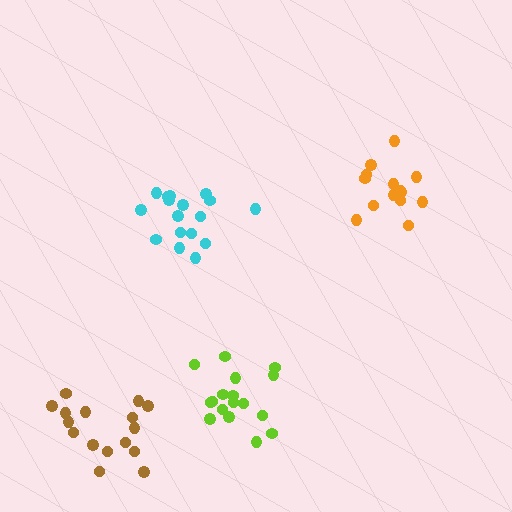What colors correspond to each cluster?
The clusters are colored: brown, lime, cyan, orange.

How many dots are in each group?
Group 1: 16 dots, Group 2: 17 dots, Group 3: 17 dots, Group 4: 15 dots (65 total).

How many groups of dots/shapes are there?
There are 4 groups.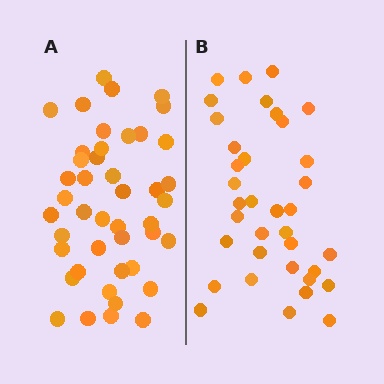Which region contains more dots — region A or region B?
Region A (the left region) has more dots.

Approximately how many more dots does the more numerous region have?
Region A has roughly 8 or so more dots than region B.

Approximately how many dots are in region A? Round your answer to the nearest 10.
About 40 dots. (The exact count is 44, which rounds to 40.)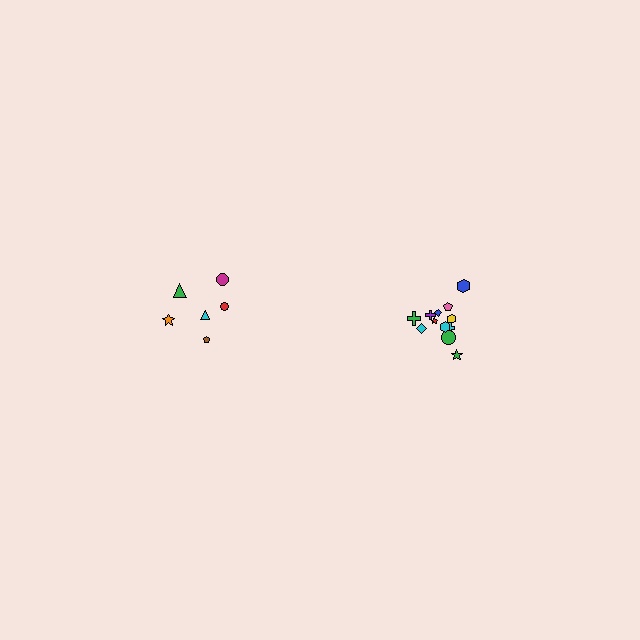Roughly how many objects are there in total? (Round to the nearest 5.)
Roughly 20 objects in total.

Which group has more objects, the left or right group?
The right group.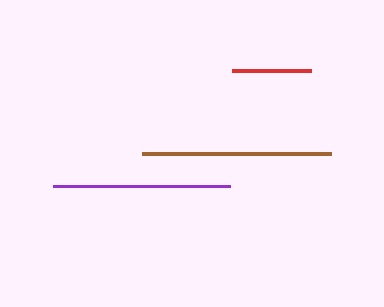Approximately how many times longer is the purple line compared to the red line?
The purple line is approximately 2.2 times the length of the red line.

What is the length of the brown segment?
The brown segment is approximately 188 pixels long.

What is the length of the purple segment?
The purple segment is approximately 177 pixels long.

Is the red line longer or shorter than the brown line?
The brown line is longer than the red line.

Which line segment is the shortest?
The red line is the shortest at approximately 80 pixels.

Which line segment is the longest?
The brown line is the longest at approximately 188 pixels.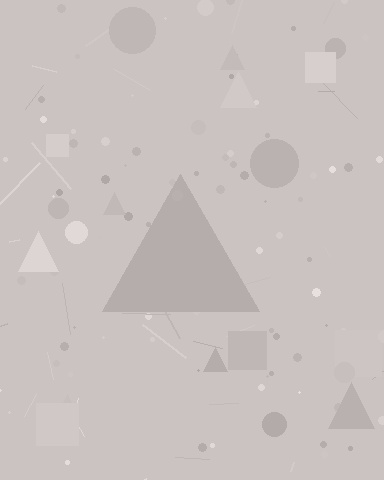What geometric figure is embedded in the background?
A triangle is embedded in the background.